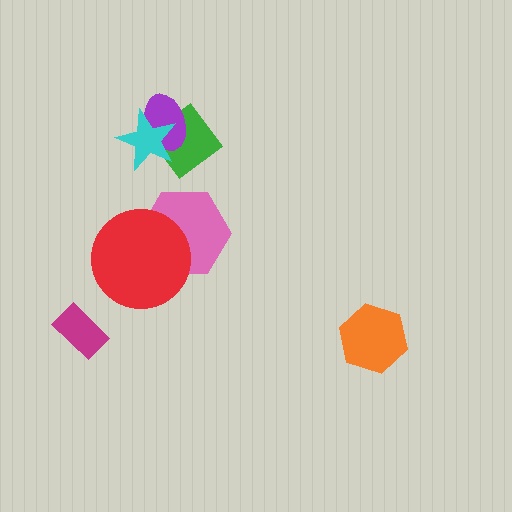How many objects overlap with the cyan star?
2 objects overlap with the cyan star.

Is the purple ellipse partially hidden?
Yes, it is partially covered by another shape.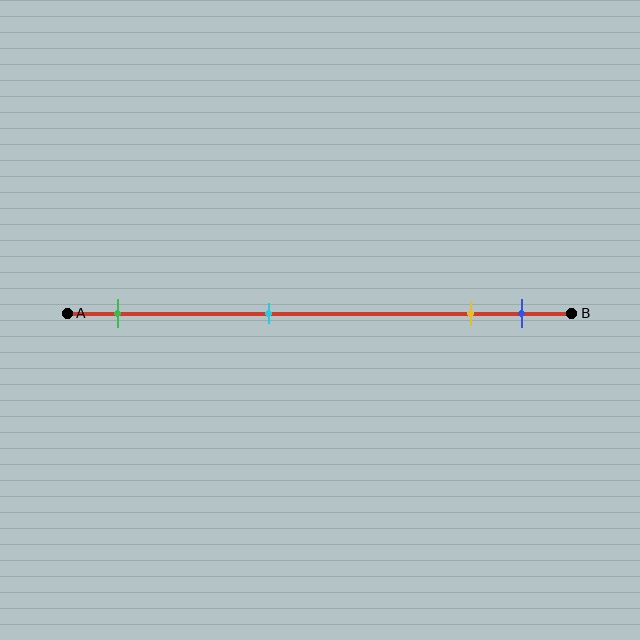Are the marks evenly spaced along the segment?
No, the marks are not evenly spaced.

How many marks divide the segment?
There are 4 marks dividing the segment.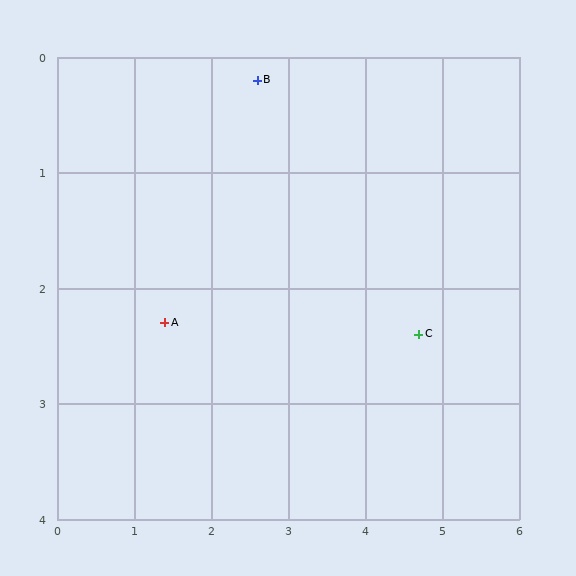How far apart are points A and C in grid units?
Points A and C are about 3.3 grid units apart.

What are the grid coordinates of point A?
Point A is at approximately (1.4, 2.3).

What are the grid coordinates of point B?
Point B is at approximately (2.6, 0.2).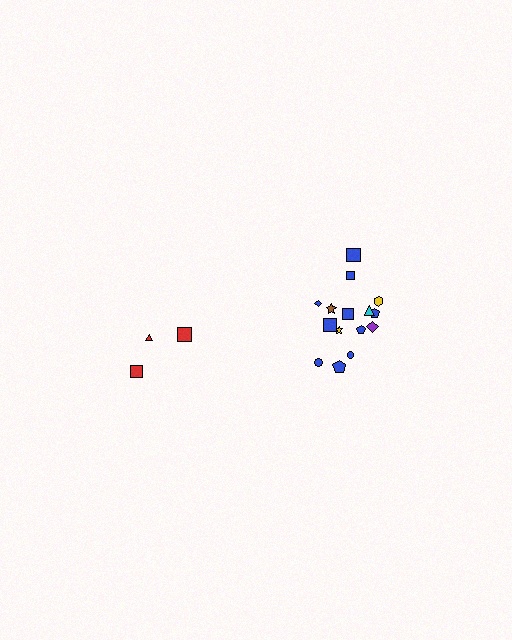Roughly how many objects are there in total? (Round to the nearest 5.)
Roughly 20 objects in total.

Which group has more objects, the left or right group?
The right group.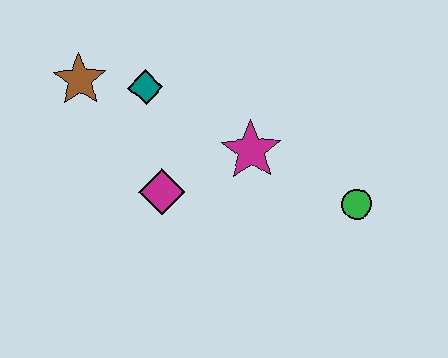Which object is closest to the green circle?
The magenta star is closest to the green circle.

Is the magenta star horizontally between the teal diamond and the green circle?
Yes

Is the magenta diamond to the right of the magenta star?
No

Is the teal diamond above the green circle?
Yes